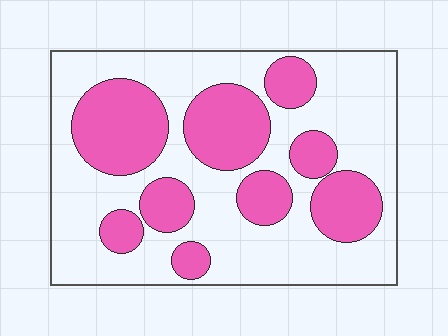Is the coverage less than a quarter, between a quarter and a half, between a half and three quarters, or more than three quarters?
Between a quarter and a half.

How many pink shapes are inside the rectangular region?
9.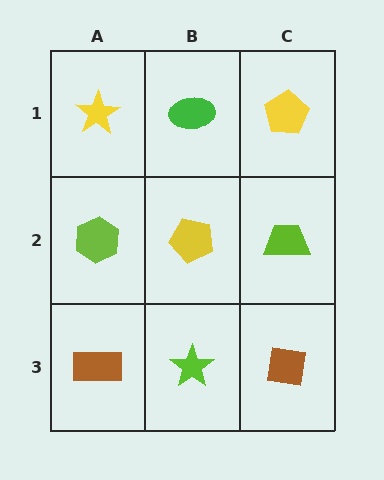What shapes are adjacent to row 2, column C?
A yellow pentagon (row 1, column C), a brown square (row 3, column C), a yellow pentagon (row 2, column B).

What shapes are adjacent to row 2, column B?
A green ellipse (row 1, column B), a lime star (row 3, column B), a lime hexagon (row 2, column A), a lime trapezoid (row 2, column C).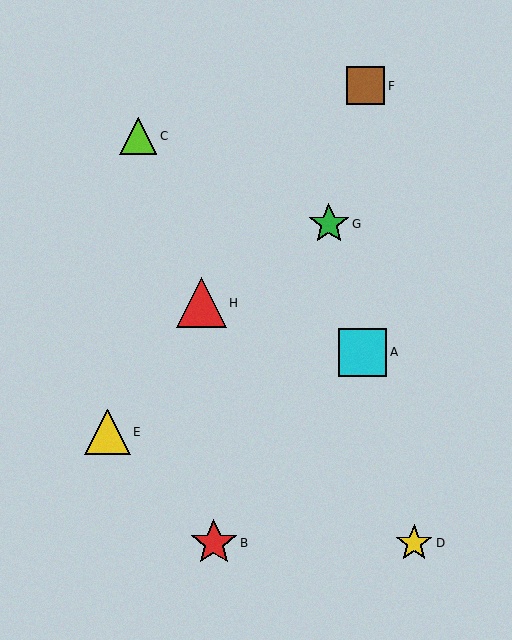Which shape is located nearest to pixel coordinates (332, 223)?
The green star (labeled G) at (329, 224) is nearest to that location.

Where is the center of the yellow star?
The center of the yellow star is at (414, 543).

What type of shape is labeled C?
Shape C is a lime triangle.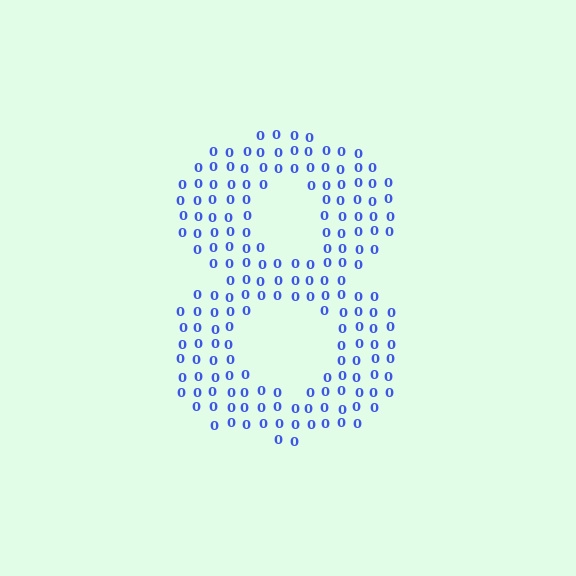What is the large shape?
The large shape is the digit 8.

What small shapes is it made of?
It is made of small digit 0's.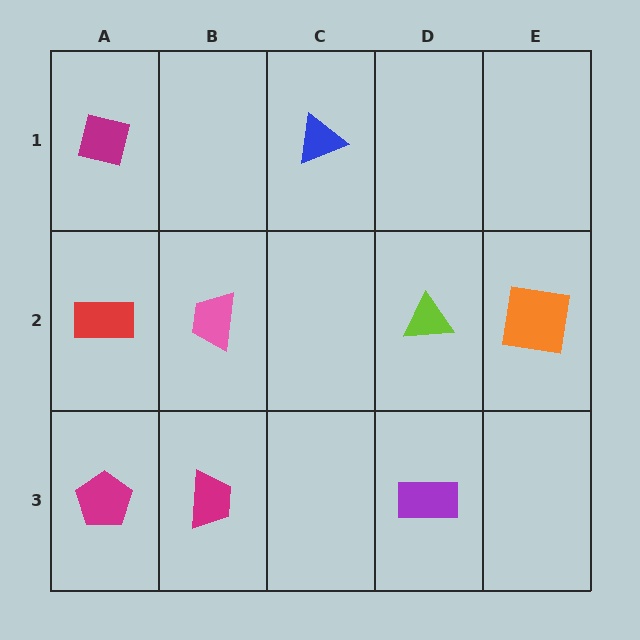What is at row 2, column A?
A red rectangle.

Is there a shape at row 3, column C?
No, that cell is empty.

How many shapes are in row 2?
4 shapes.